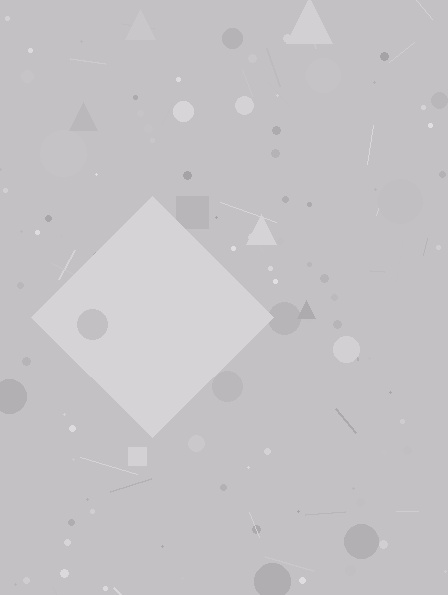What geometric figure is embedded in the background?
A diamond is embedded in the background.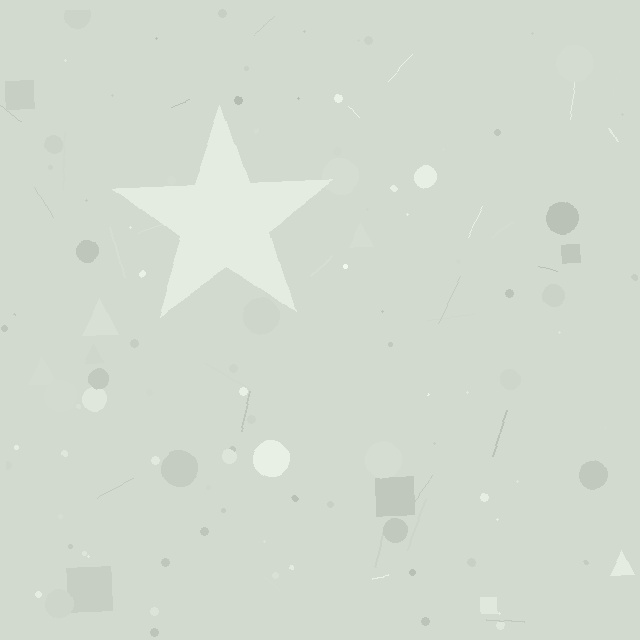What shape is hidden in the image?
A star is hidden in the image.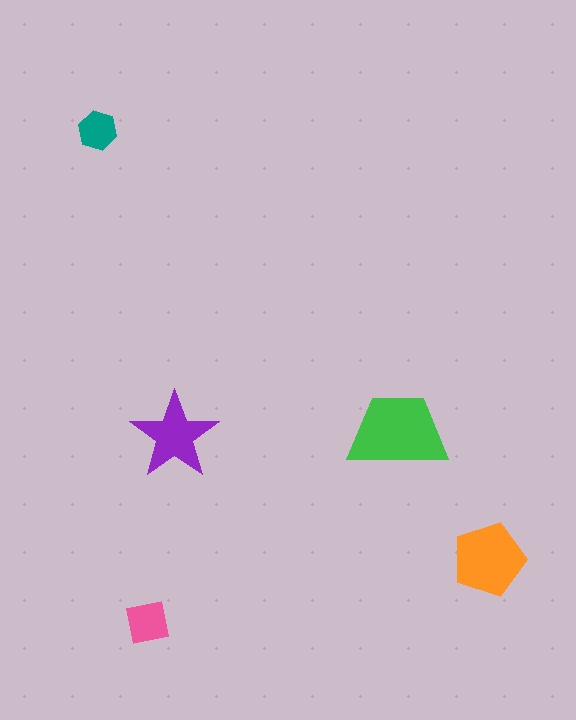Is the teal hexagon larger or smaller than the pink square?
Smaller.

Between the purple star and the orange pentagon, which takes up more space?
The orange pentagon.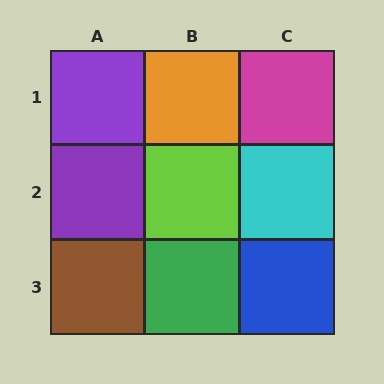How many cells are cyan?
1 cell is cyan.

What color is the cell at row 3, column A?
Brown.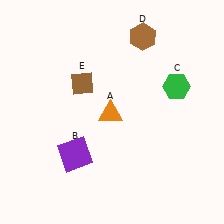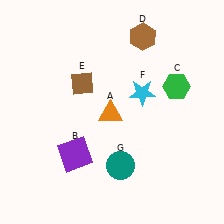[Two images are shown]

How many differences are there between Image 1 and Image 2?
There are 2 differences between the two images.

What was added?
A cyan star (F), a teal circle (G) were added in Image 2.